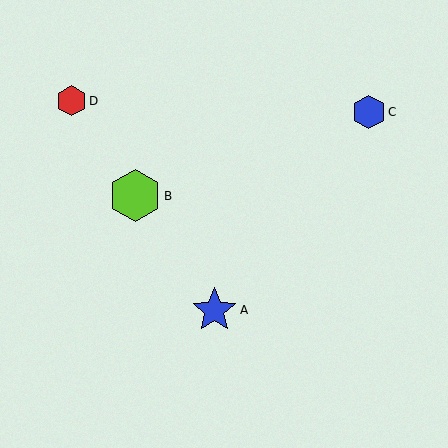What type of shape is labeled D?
Shape D is a red hexagon.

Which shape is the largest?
The lime hexagon (labeled B) is the largest.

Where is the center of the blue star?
The center of the blue star is at (214, 310).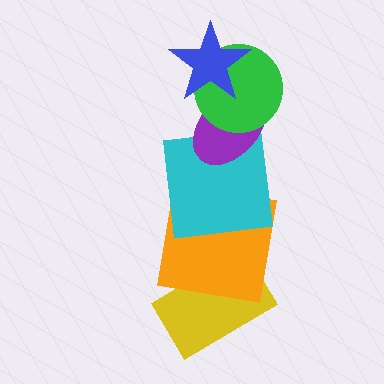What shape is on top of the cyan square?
The purple ellipse is on top of the cyan square.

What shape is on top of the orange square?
The cyan square is on top of the orange square.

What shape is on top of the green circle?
The blue star is on top of the green circle.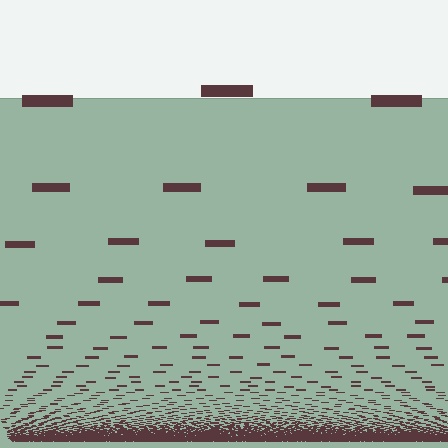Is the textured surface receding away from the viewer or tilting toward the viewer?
The surface appears to tilt toward the viewer. Texture elements get larger and sparser toward the top.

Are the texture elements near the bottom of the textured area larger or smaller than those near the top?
Smaller. The gradient is inverted — elements near the bottom are smaller and denser.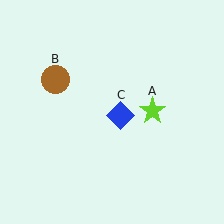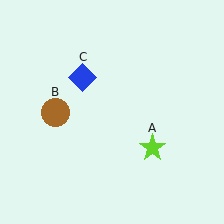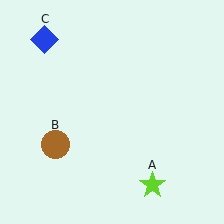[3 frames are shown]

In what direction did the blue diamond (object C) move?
The blue diamond (object C) moved up and to the left.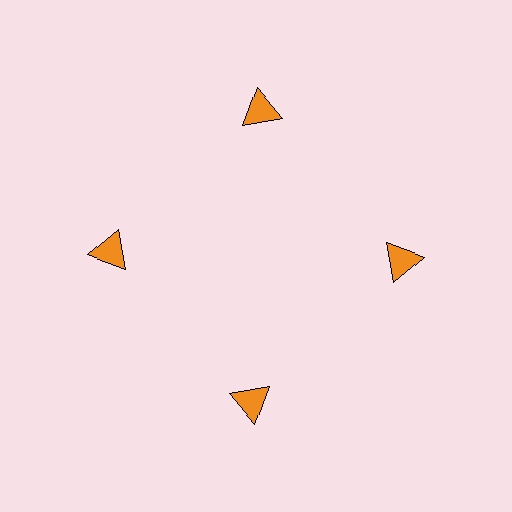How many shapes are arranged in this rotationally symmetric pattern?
There are 4 shapes, arranged in 4 groups of 1.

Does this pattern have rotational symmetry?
Yes, this pattern has 4-fold rotational symmetry. It looks the same after rotating 90 degrees around the center.